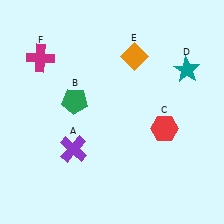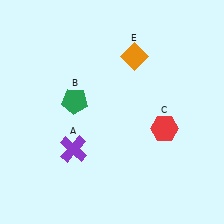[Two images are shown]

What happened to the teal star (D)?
The teal star (D) was removed in Image 2. It was in the top-right area of Image 1.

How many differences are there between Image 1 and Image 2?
There are 2 differences between the two images.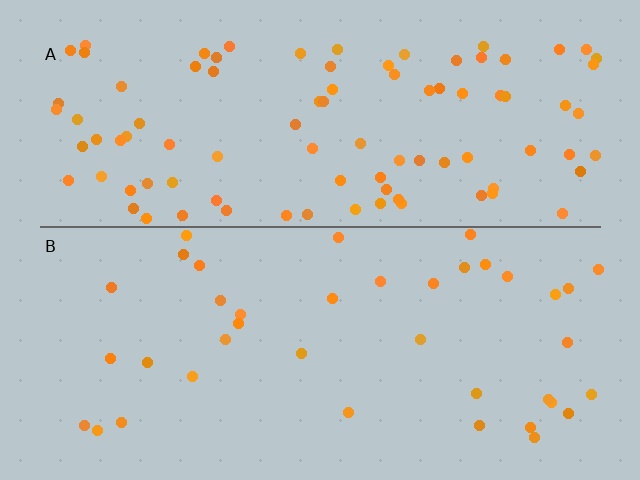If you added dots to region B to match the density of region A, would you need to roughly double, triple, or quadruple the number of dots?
Approximately double.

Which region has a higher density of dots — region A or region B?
A (the top).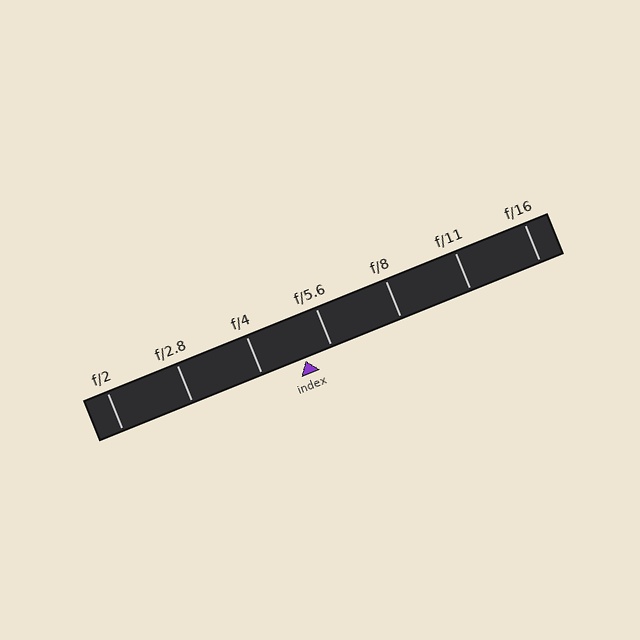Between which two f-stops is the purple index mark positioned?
The index mark is between f/4 and f/5.6.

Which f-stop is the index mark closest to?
The index mark is closest to f/5.6.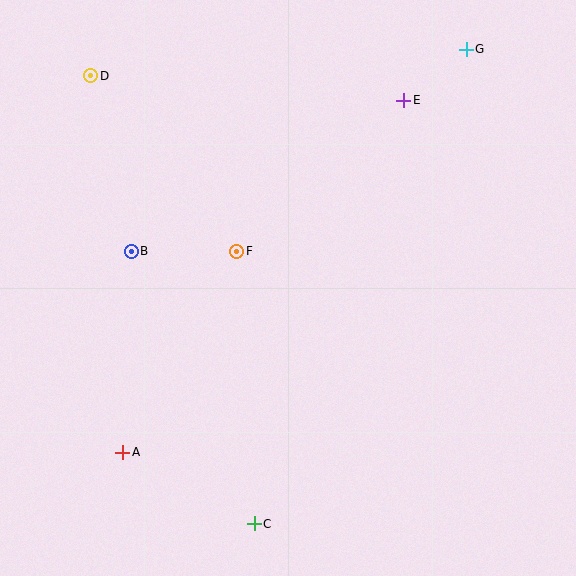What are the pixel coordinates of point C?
Point C is at (254, 524).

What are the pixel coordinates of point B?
Point B is at (131, 251).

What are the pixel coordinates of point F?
Point F is at (237, 251).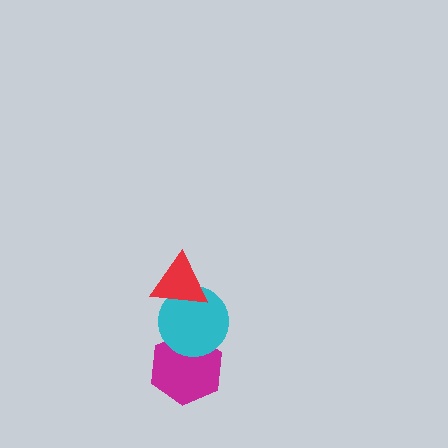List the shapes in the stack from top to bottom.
From top to bottom: the red triangle, the cyan circle, the magenta hexagon.